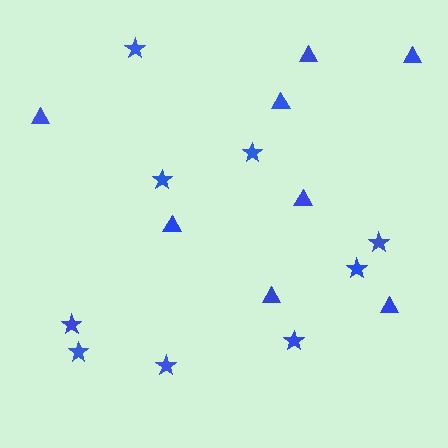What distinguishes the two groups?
There are 2 groups: one group of triangles (8) and one group of stars (9).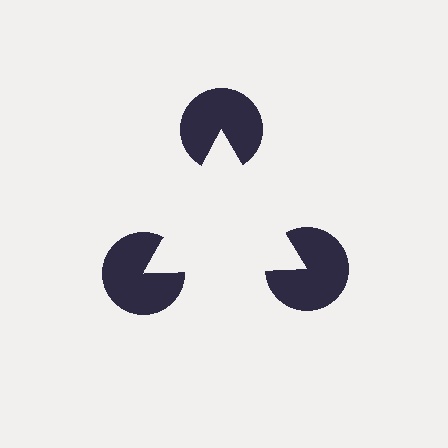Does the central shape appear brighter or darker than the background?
It typically appears slightly brighter than the background, even though no actual brightness change is drawn.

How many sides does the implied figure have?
3 sides.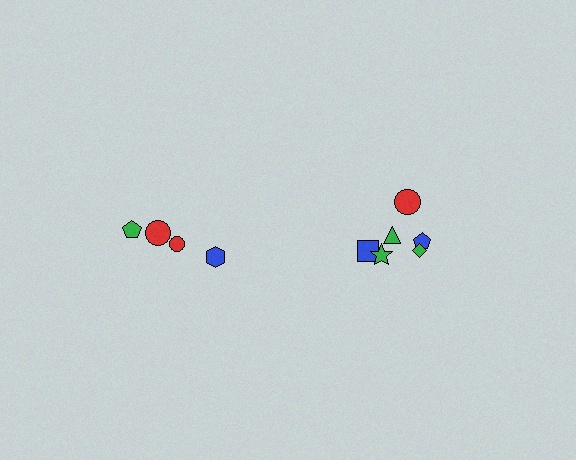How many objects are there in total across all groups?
There are 10 objects.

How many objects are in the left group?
There are 4 objects.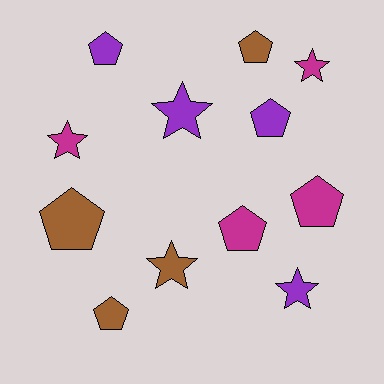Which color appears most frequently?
Magenta, with 4 objects.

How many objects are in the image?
There are 12 objects.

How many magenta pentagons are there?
There are 2 magenta pentagons.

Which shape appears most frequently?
Pentagon, with 7 objects.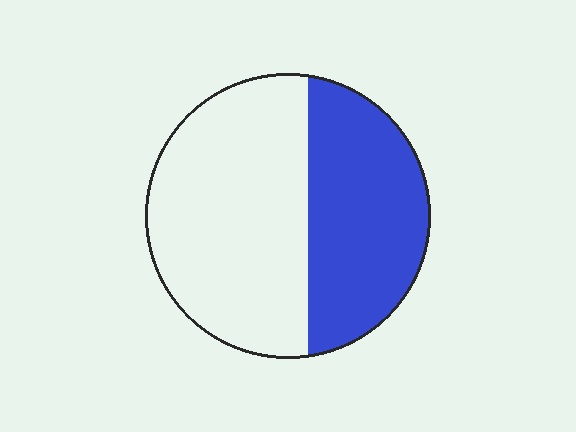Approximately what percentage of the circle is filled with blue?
Approximately 40%.